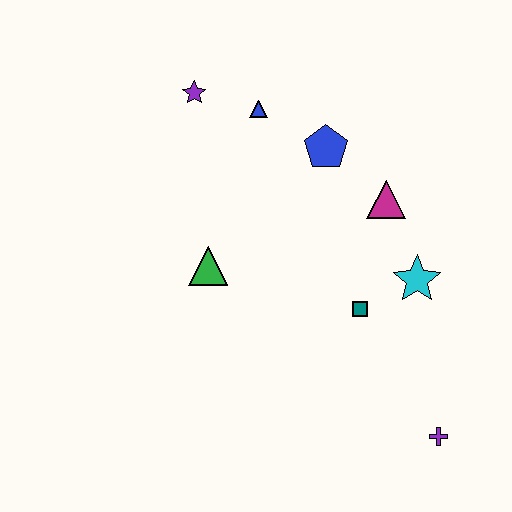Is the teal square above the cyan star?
No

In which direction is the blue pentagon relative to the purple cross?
The blue pentagon is above the purple cross.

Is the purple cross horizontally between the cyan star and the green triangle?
No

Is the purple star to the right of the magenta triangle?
No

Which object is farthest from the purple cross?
The purple star is farthest from the purple cross.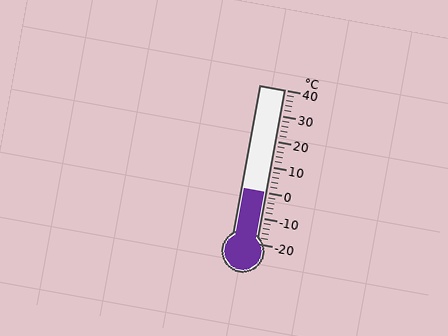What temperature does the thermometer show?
The thermometer shows approximately 0°C.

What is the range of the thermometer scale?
The thermometer scale ranges from -20°C to 40°C.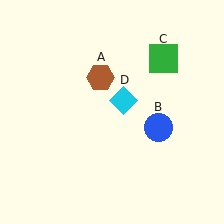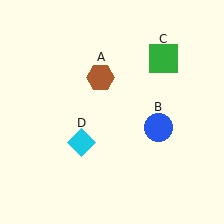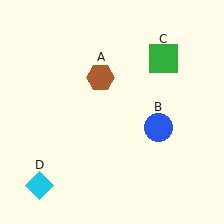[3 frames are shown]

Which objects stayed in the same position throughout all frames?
Brown hexagon (object A) and blue circle (object B) and green square (object C) remained stationary.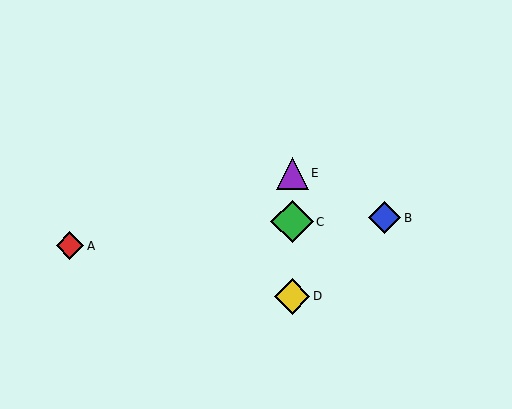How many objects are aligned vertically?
3 objects (C, D, E) are aligned vertically.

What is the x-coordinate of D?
Object D is at x≈292.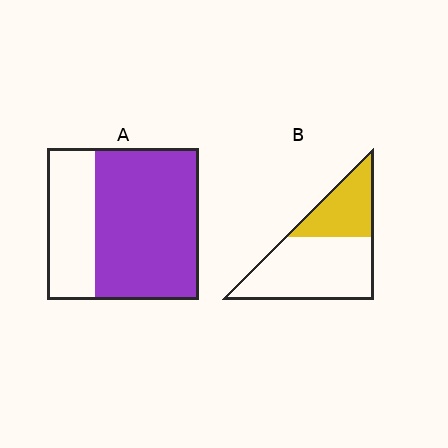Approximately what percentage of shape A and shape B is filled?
A is approximately 70% and B is approximately 35%.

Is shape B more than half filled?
No.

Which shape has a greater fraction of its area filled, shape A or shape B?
Shape A.